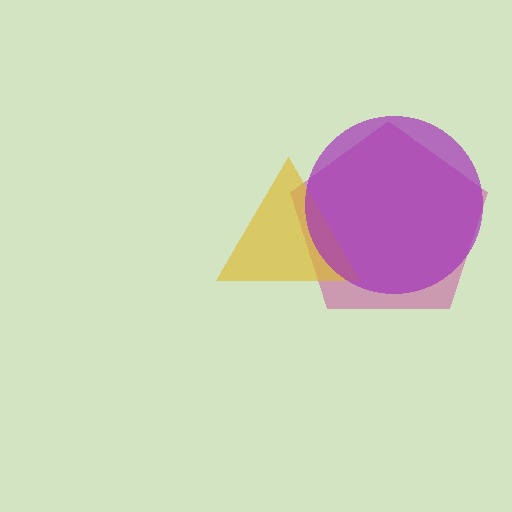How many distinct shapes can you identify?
There are 3 distinct shapes: a magenta pentagon, a yellow triangle, a purple circle.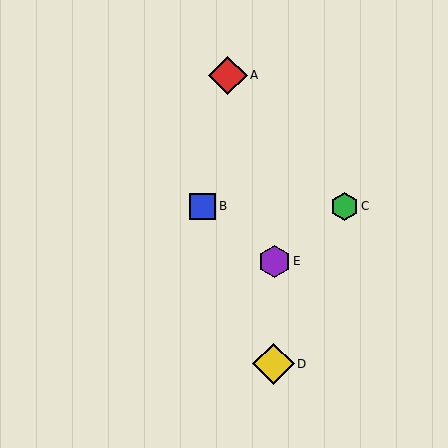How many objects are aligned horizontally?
2 objects (B, C) are aligned horizontally.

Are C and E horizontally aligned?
No, C is at y≈206 and E is at y≈261.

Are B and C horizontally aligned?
Yes, both are at y≈206.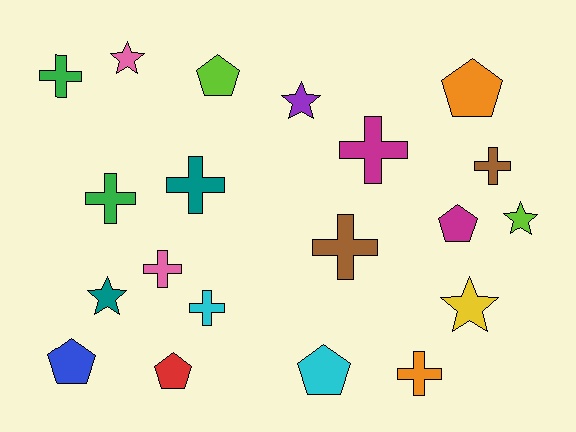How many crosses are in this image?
There are 9 crosses.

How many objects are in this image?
There are 20 objects.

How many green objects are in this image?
There are 2 green objects.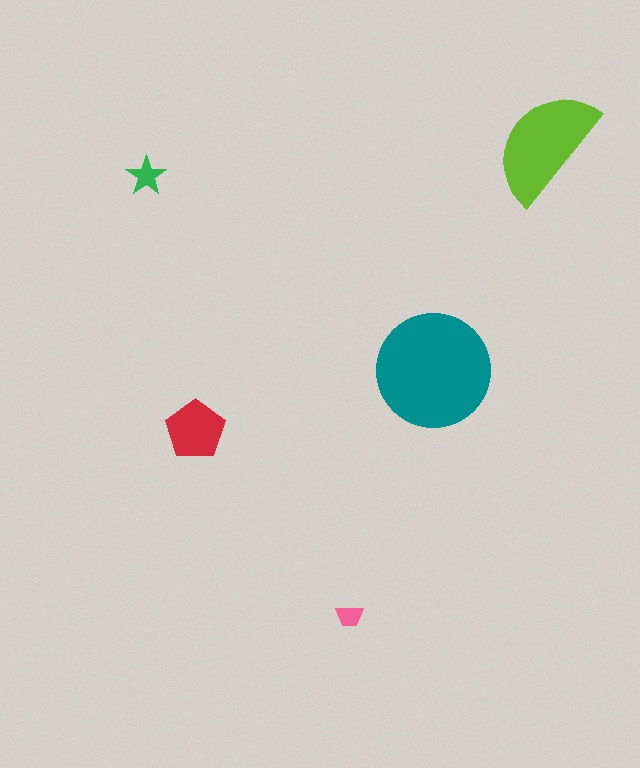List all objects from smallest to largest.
The pink trapezoid, the green star, the red pentagon, the lime semicircle, the teal circle.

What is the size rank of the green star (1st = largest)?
4th.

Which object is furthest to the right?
The lime semicircle is rightmost.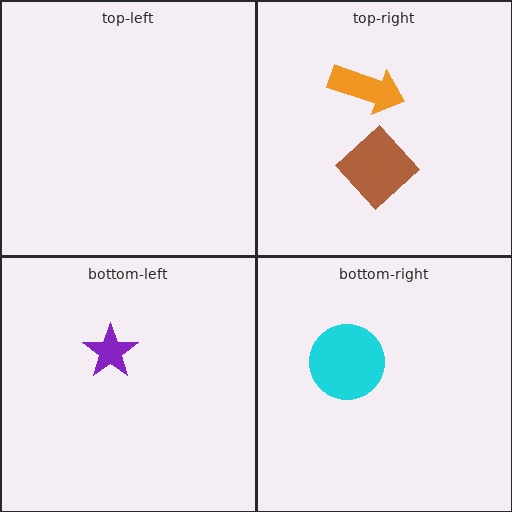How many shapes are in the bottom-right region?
1.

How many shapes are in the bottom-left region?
1.